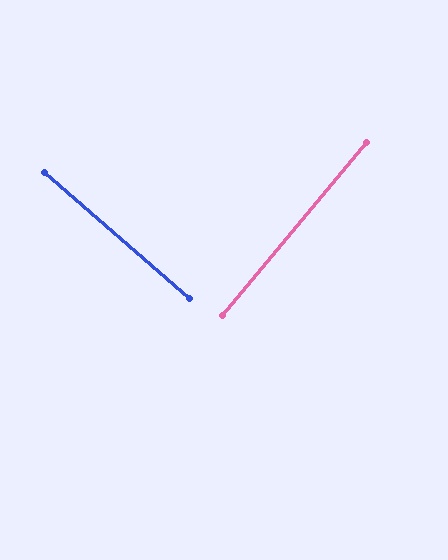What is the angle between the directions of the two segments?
Approximately 89 degrees.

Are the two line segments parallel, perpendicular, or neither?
Perpendicular — they meet at approximately 89°.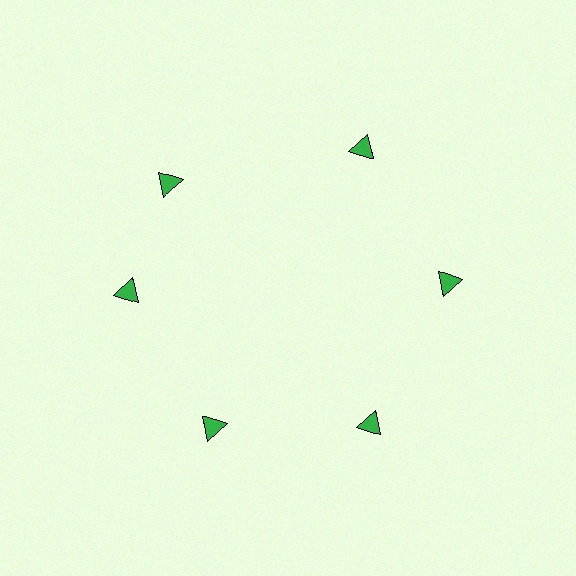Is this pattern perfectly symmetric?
No. The 6 green triangles are arranged in a ring, but one element near the 11 o'clock position is rotated out of alignment along the ring, breaking the 6-fold rotational symmetry.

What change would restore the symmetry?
The symmetry would be restored by rotating it back into even spacing with its neighbors so that all 6 triangles sit at equal angles and equal distance from the center.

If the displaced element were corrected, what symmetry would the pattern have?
It would have 6-fold rotational symmetry — the pattern would map onto itself every 60 degrees.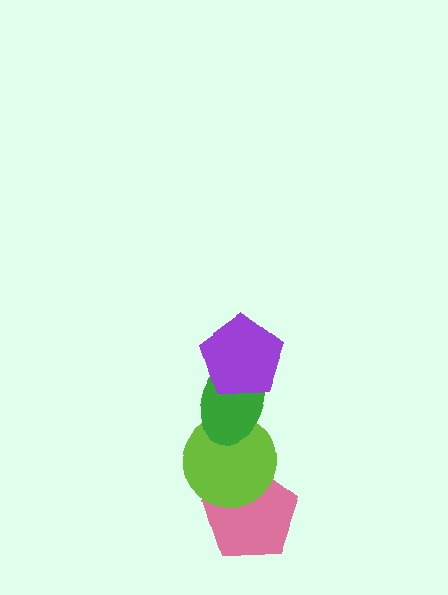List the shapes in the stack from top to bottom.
From top to bottom: the purple pentagon, the green ellipse, the lime circle, the pink pentagon.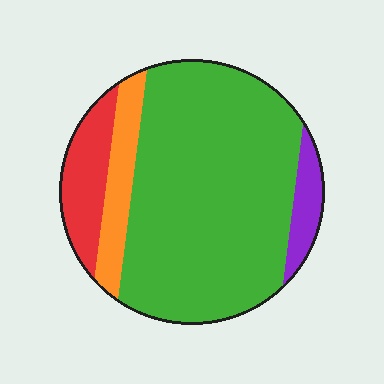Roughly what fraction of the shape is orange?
Orange covers roughly 10% of the shape.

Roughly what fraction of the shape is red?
Red covers roughly 10% of the shape.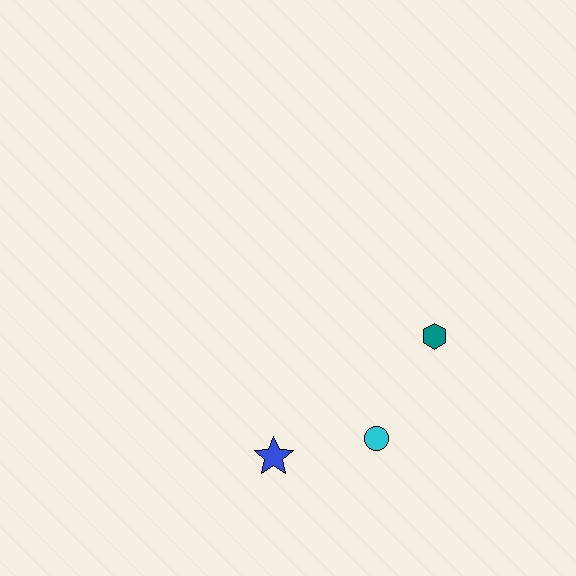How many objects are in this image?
There are 3 objects.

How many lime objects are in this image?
There are no lime objects.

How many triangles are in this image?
There are no triangles.